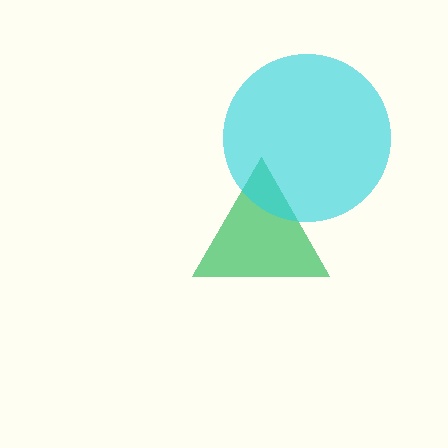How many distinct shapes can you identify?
There are 2 distinct shapes: a green triangle, a cyan circle.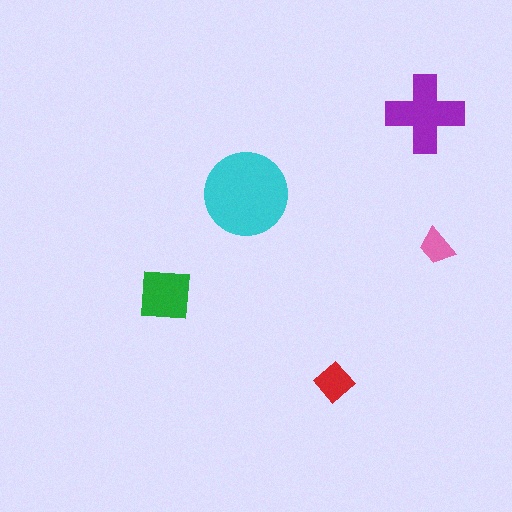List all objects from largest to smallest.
The cyan circle, the purple cross, the green square, the red diamond, the pink trapezoid.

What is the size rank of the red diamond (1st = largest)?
4th.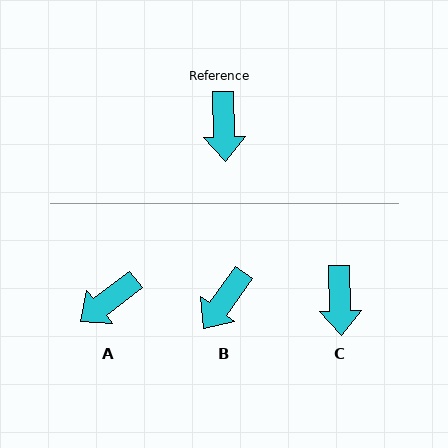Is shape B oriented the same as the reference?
No, it is off by about 38 degrees.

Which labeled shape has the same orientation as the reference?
C.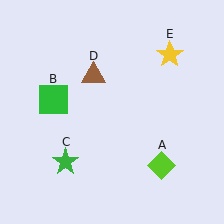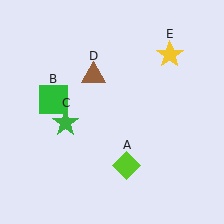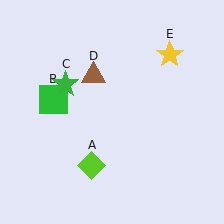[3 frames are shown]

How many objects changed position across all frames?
2 objects changed position: lime diamond (object A), green star (object C).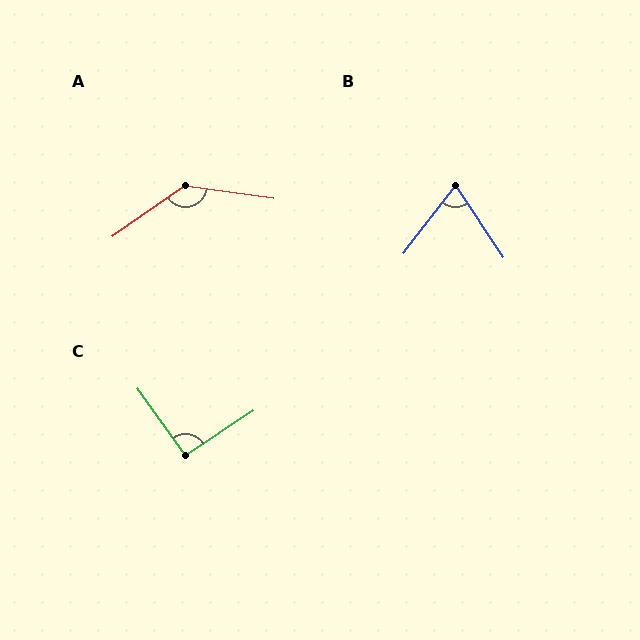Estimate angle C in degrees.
Approximately 92 degrees.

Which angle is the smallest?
B, at approximately 71 degrees.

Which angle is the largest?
A, at approximately 137 degrees.